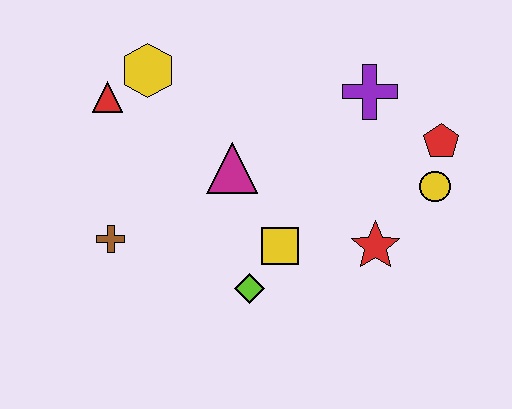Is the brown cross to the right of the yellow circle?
No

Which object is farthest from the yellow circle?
The red triangle is farthest from the yellow circle.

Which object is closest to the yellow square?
The lime diamond is closest to the yellow square.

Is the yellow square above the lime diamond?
Yes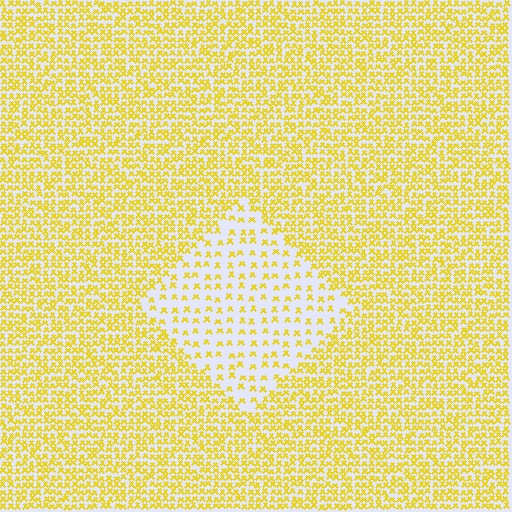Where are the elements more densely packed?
The elements are more densely packed outside the diamond boundary.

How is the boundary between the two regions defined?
The boundary is defined by a change in element density (approximately 2.5x ratio). All elements are the same color, size, and shape.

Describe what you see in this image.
The image contains small yellow elements arranged at two different densities. A diamond-shaped region is visible where the elements are less densely packed than the surrounding area.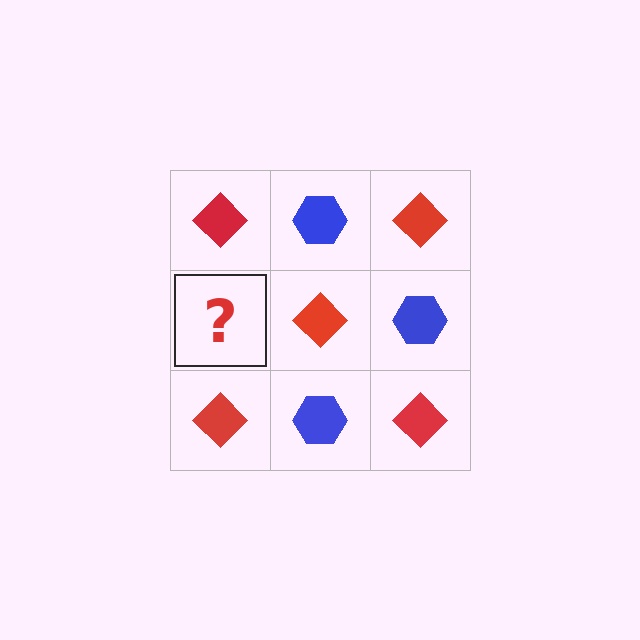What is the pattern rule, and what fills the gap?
The rule is that it alternates red diamond and blue hexagon in a checkerboard pattern. The gap should be filled with a blue hexagon.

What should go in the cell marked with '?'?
The missing cell should contain a blue hexagon.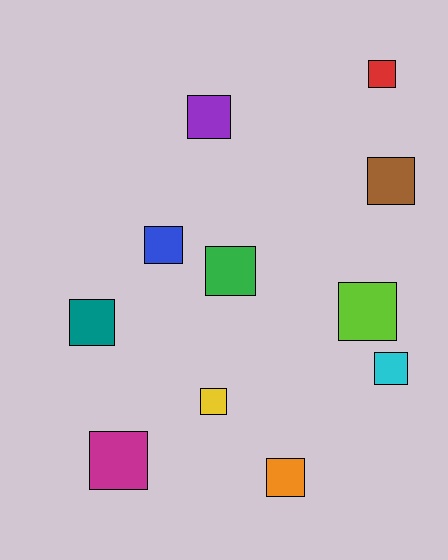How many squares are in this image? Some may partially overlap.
There are 11 squares.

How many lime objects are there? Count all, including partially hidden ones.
There is 1 lime object.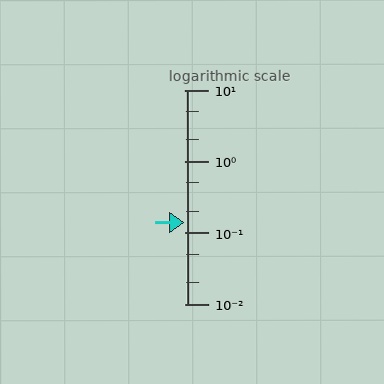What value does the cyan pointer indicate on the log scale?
The pointer indicates approximately 0.14.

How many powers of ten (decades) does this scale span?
The scale spans 3 decades, from 0.01 to 10.